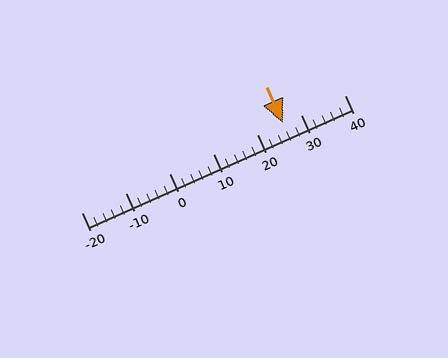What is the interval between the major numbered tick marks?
The major tick marks are spaced 10 units apart.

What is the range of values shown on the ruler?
The ruler shows values from -20 to 40.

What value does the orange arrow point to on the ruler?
The orange arrow points to approximately 26.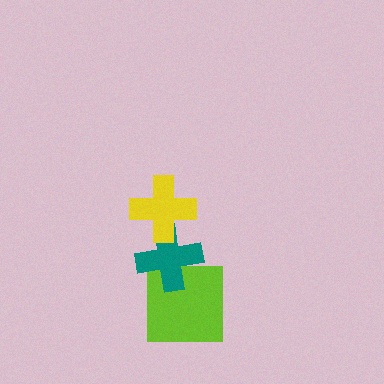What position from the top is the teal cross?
The teal cross is 2nd from the top.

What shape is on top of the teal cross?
The yellow cross is on top of the teal cross.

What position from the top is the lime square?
The lime square is 3rd from the top.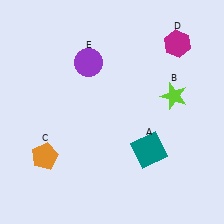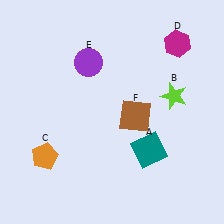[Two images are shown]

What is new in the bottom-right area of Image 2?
A brown square (F) was added in the bottom-right area of Image 2.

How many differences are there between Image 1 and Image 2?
There is 1 difference between the two images.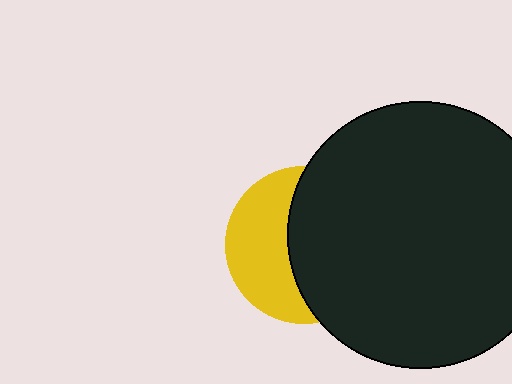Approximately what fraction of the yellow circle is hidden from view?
Roughly 57% of the yellow circle is hidden behind the black circle.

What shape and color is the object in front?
The object in front is a black circle.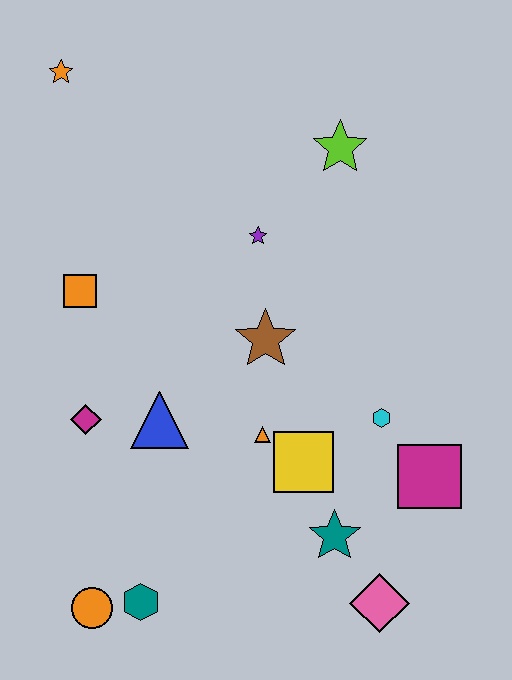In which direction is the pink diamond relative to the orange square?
The pink diamond is below the orange square.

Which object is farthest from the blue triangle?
The orange star is farthest from the blue triangle.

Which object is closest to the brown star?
The orange triangle is closest to the brown star.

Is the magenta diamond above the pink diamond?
Yes